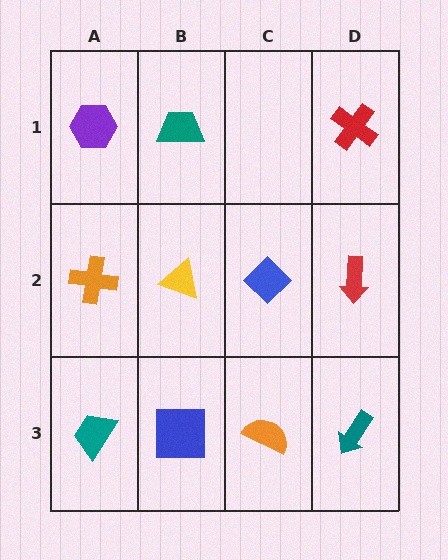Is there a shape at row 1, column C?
No, that cell is empty.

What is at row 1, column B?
A teal trapezoid.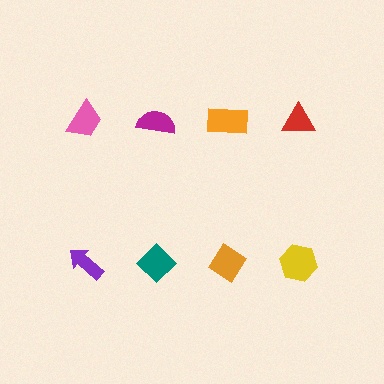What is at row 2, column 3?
An orange diamond.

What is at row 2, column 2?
A teal diamond.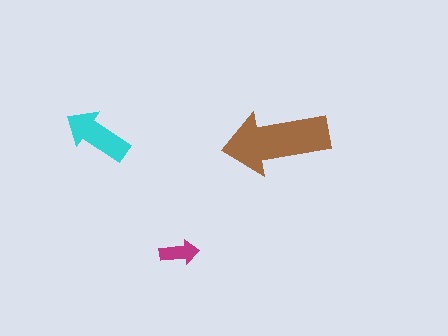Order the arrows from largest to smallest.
the brown one, the cyan one, the magenta one.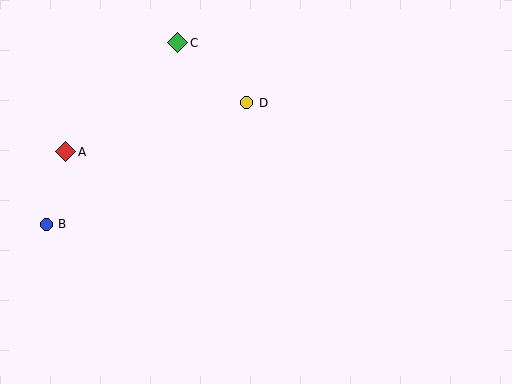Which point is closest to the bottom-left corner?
Point B is closest to the bottom-left corner.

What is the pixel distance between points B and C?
The distance between B and C is 224 pixels.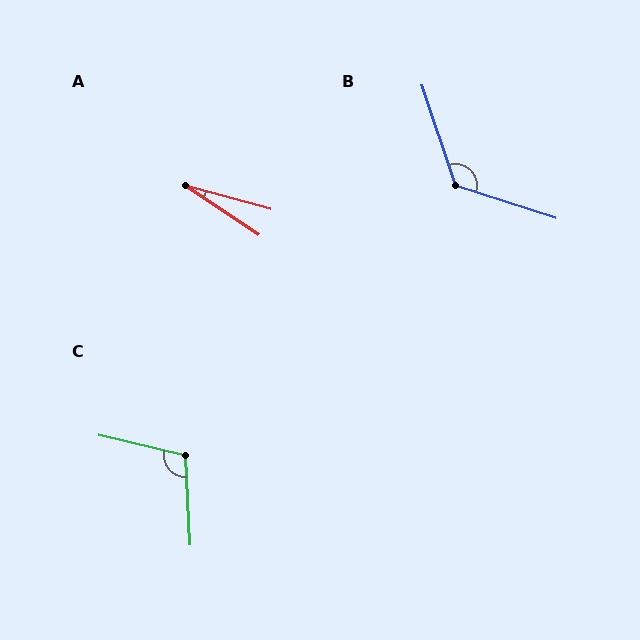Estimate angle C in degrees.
Approximately 106 degrees.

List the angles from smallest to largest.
A (19°), C (106°), B (126°).